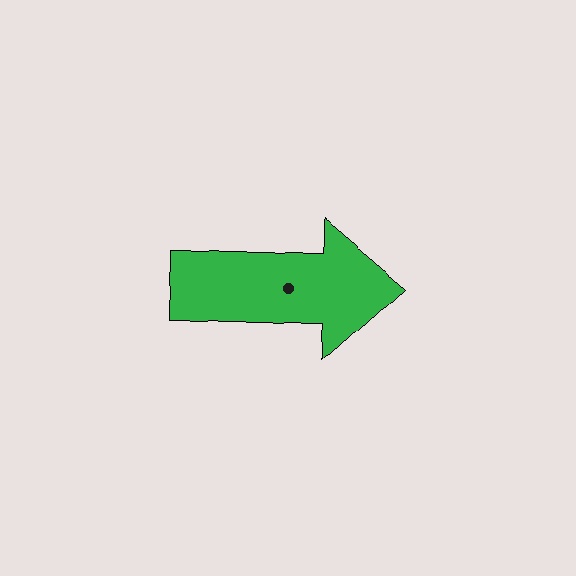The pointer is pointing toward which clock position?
Roughly 3 o'clock.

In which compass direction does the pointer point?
East.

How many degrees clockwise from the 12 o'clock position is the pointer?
Approximately 89 degrees.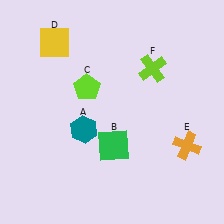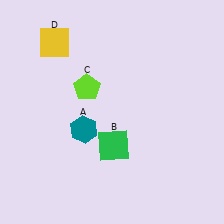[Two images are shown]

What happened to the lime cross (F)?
The lime cross (F) was removed in Image 2. It was in the top-right area of Image 1.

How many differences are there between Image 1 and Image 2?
There are 2 differences between the two images.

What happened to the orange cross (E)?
The orange cross (E) was removed in Image 2. It was in the bottom-right area of Image 1.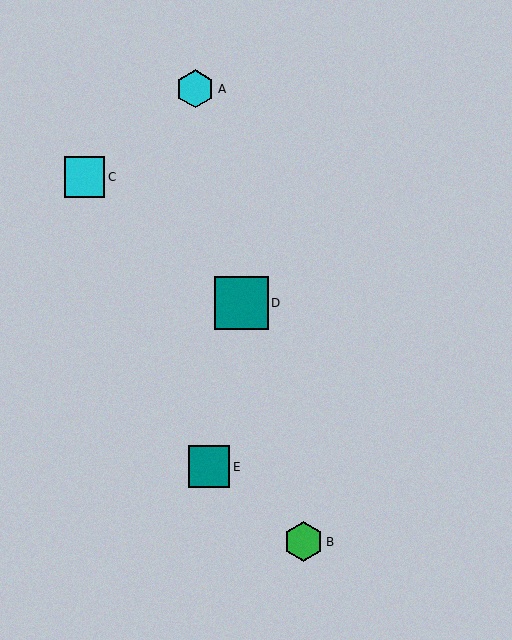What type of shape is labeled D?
Shape D is a teal square.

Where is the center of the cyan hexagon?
The center of the cyan hexagon is at (195, 89).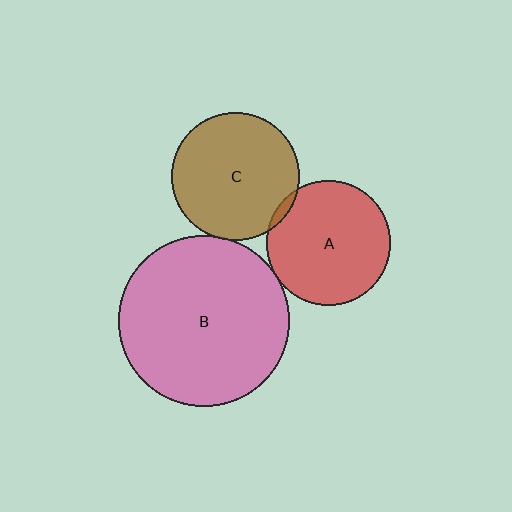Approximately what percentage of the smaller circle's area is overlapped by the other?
Approximately 5%.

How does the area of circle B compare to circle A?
Approximately 1.9 times.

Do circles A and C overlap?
Yes.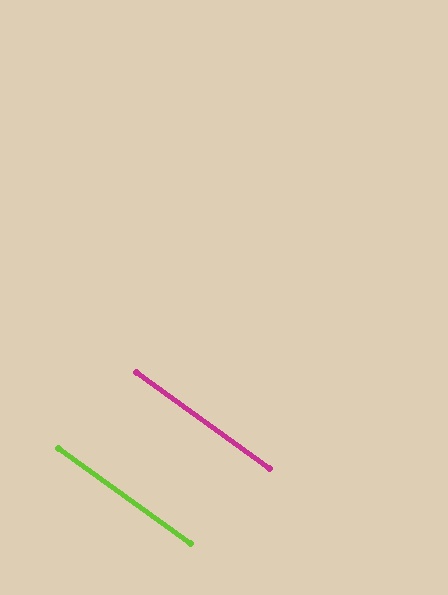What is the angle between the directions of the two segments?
Approximately 0 degrees.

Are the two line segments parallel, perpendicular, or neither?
Parallel — their directions differ by only 0.2°.